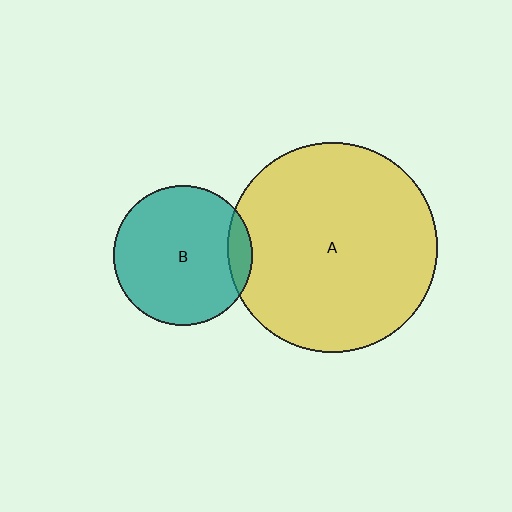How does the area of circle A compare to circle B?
Approximately 2.2 times.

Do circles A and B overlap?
Yes.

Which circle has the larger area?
Circle A (yellow).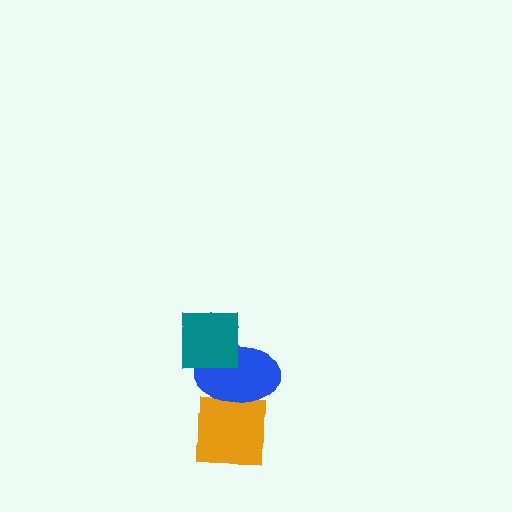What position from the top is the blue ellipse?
The blue ellipse is 2nd from the top.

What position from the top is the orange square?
The orange square is 3rd from the top.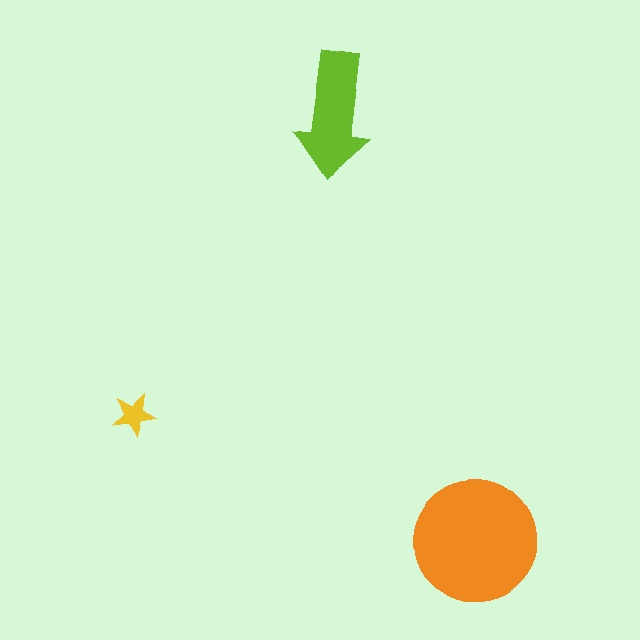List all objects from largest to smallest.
The orange circle, the lime arrow, the yellow star.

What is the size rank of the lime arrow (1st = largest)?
2nd.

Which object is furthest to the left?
The yellow star is leftmost.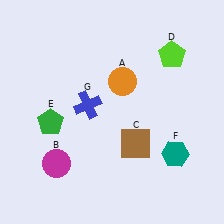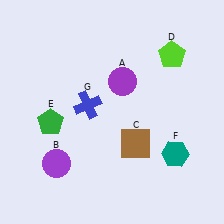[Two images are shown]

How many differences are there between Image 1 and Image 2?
There are 2 differences between the two images.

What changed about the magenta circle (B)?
In Image 1, B is magenta. In Image 2, it changed to purple.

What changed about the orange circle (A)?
In Image 1, A is orange. In Image 2, it changed to purple.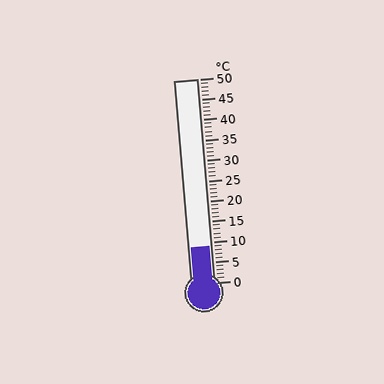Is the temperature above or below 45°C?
The temperature is below 45°C.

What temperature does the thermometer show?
The thermometer shows approximately 9°C.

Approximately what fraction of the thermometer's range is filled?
The thermometer is filled to approximately 20% of its range.